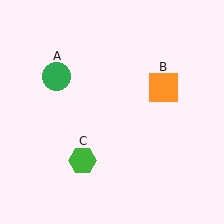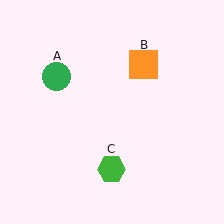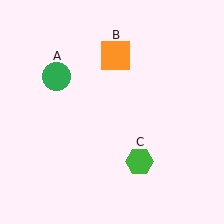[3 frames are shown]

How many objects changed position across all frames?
2 objects changed position: orange square (object B), green hexagon (object C).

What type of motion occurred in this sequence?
The orange square (object B), green hexagon (object C) rotated counterclockwise around the center of the scene.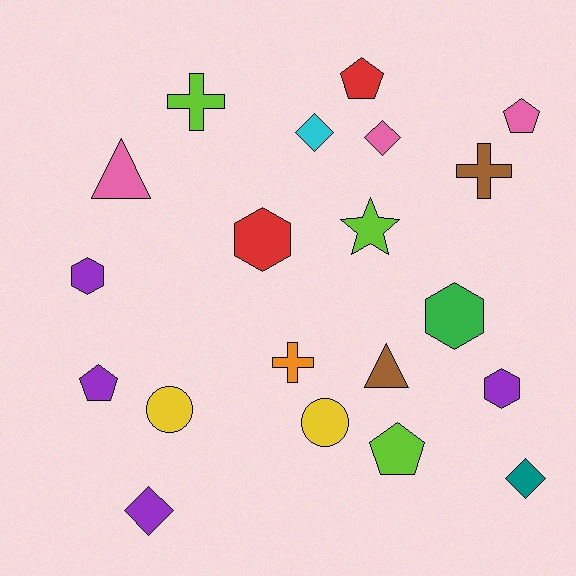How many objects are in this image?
There are 20 objects.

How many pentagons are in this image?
There are 4 pentagons.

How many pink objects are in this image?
There are 3 pink objects.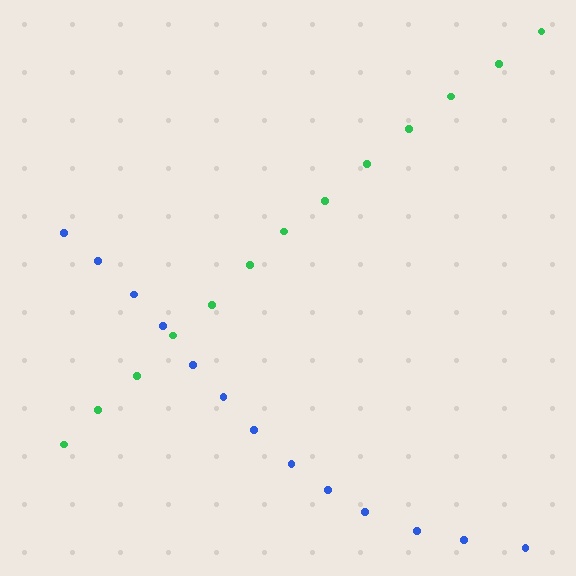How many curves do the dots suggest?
There are 2 distinct paths.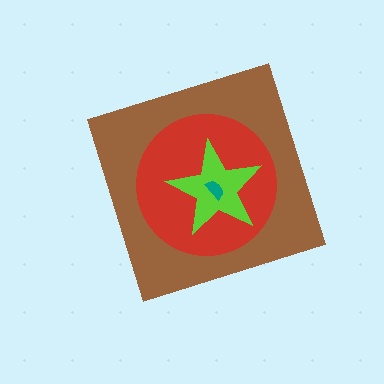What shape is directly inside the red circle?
The lime star.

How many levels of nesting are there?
4.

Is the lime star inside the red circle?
Yes.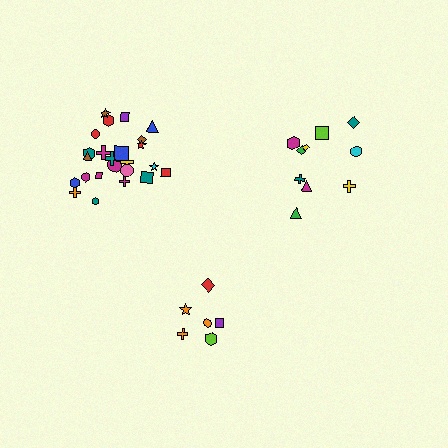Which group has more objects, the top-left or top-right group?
The top-left group.